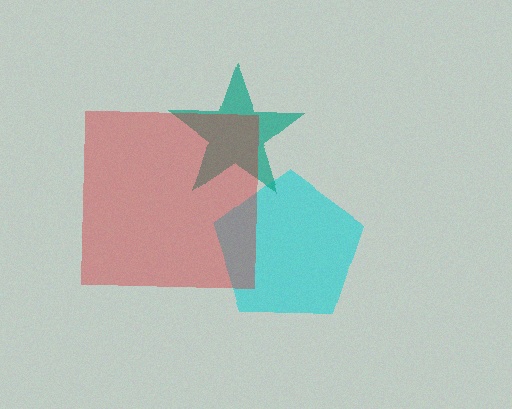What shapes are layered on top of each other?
The layered shapes are: a cyan pentagon, a teal star, a red square.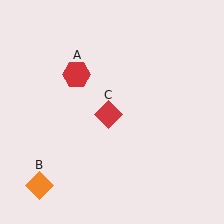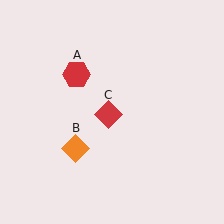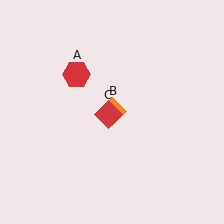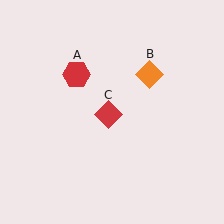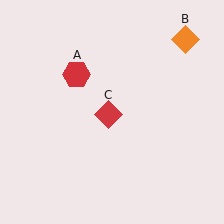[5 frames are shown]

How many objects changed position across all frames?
1 object changed position: orange diamond (object B).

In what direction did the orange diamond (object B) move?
The orange diamond (object B) moved up and to the right.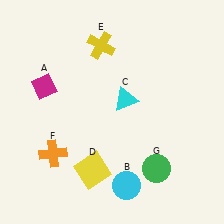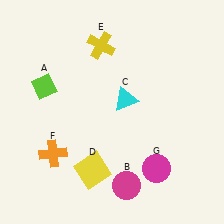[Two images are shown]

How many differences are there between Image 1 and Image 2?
There are 3 differences between the two images.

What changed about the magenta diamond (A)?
In Image 1, A is magenta. In Image 2, it changed to lime.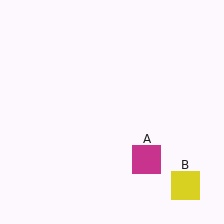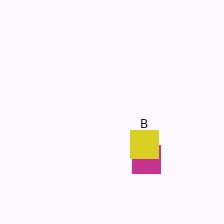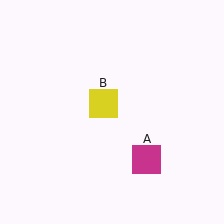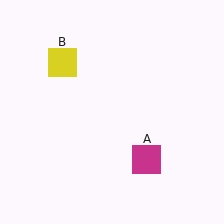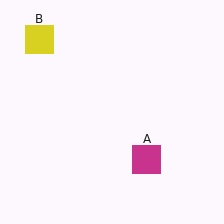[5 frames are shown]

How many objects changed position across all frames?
1 object changed position: yellow square (object B).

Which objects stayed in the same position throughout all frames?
Magenta square (object A) remained stationary.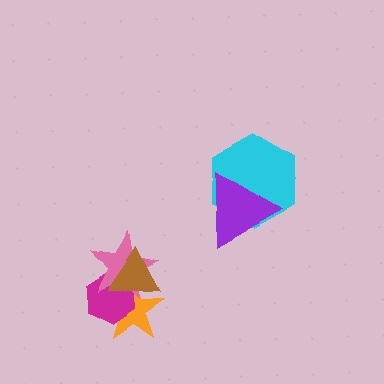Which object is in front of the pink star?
The brown triangle is in front of the pink star.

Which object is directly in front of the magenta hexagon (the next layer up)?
The pink star is directly in front of the magenta hexagon.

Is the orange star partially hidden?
Yes, it is partially covered by another shape.